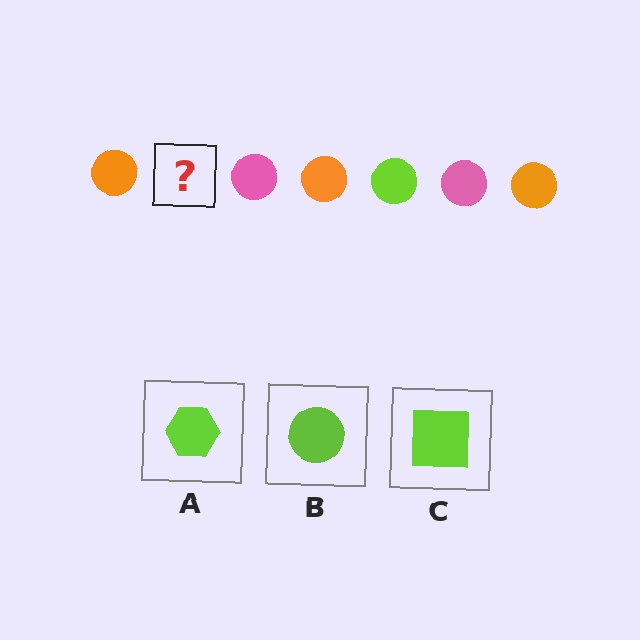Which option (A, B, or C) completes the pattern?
B.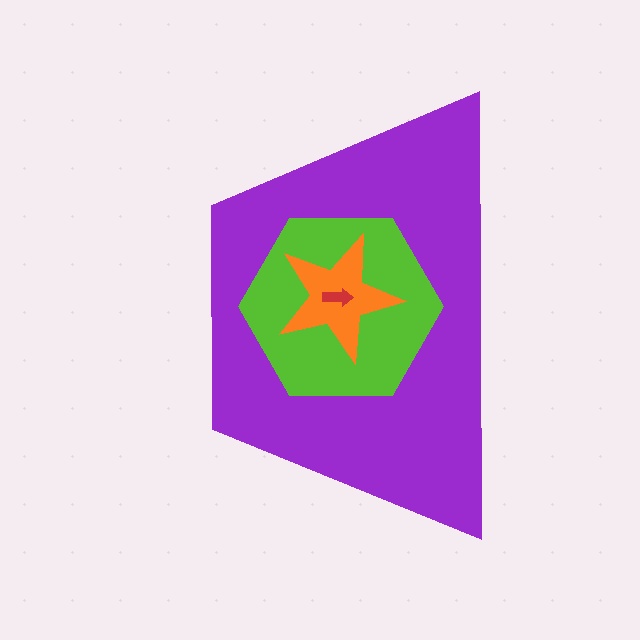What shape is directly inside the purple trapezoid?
The lime hexagon.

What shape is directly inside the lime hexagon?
The orange star.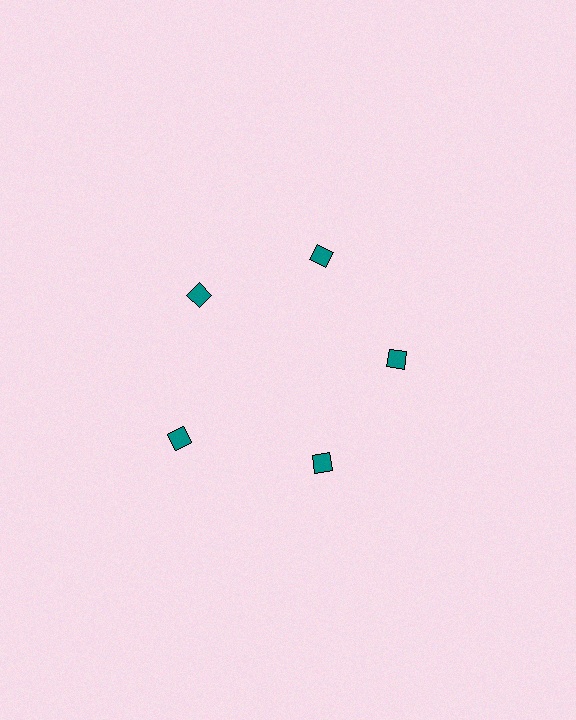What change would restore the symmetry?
The symmetry would be restored by moving it inward, back onto the ring so that all 5 diamonds sit at equal angles and equal distance from the center.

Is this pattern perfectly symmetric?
No. The 5 teal diamonds are arranged in a ring, but one element near the 8 o'clock position is pushed outward from the center, breaking the 5-fold rotational symmetry.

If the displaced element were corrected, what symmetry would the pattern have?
It would have 5-fold rotational symmetry — the pattern would map onto itself every 72 degrees.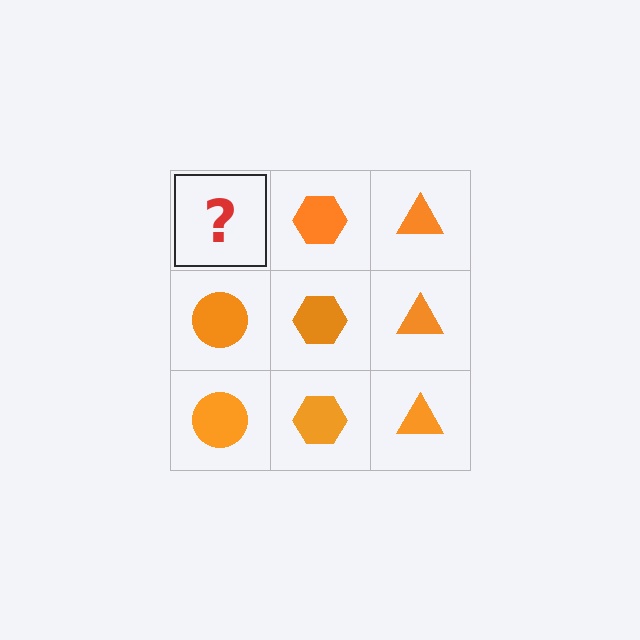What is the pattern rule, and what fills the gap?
The rule is that each column has a consistent shape. The gap should be filled with an orange circle.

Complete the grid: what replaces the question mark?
The question mark should be replaced with an orange circle.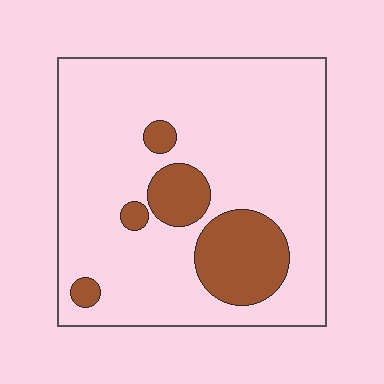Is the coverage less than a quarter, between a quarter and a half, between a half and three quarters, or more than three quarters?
Less than a quarter.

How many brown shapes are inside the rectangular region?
5.